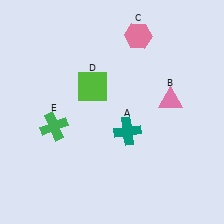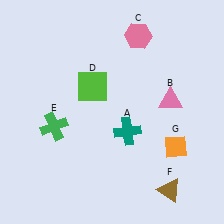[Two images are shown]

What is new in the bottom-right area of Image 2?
An orange diamond (G) was added in the bottom-right area of Image 2.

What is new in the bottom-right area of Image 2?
A brown triangle (F) was added in the bottom-right area of Image 2.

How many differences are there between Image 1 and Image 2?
There are 2 differences between the two images.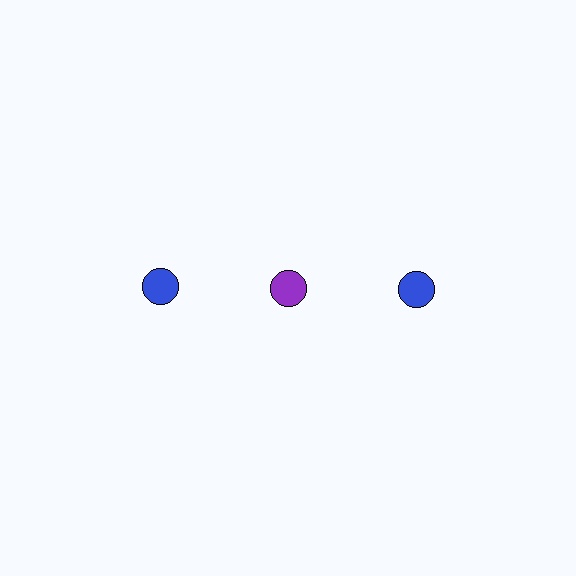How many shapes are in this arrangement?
There are 3 shapes arranged in a grid pattern.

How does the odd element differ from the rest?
It has a different color: purple instead of blue.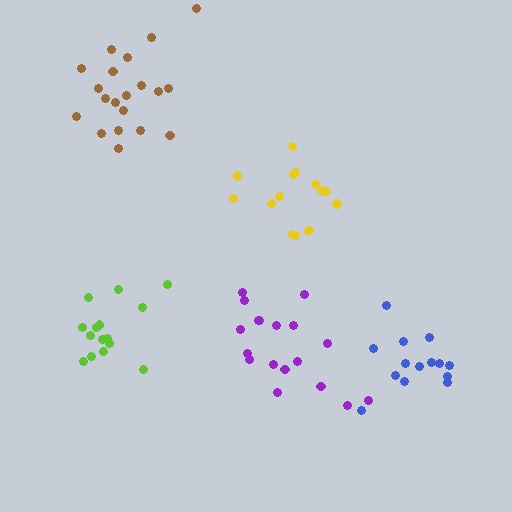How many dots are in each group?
Group 1: 15 dots, Group 2: 15 dots, Group 3: 14 dots, Group 4: 20 dots, Group 5: 18 dots (82 total).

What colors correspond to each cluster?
The clusters are colored: yellow, lime, blue, brown, purple.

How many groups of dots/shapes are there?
There are 5 groups.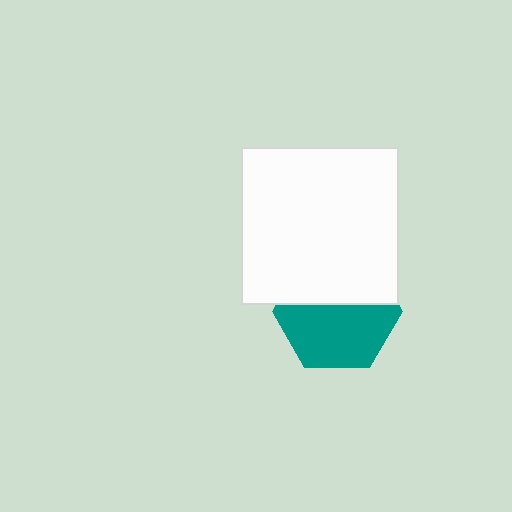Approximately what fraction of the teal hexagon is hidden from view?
Roughly 44% of the teal hexagon is hidden behind the white square.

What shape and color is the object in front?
The object in front is a white square.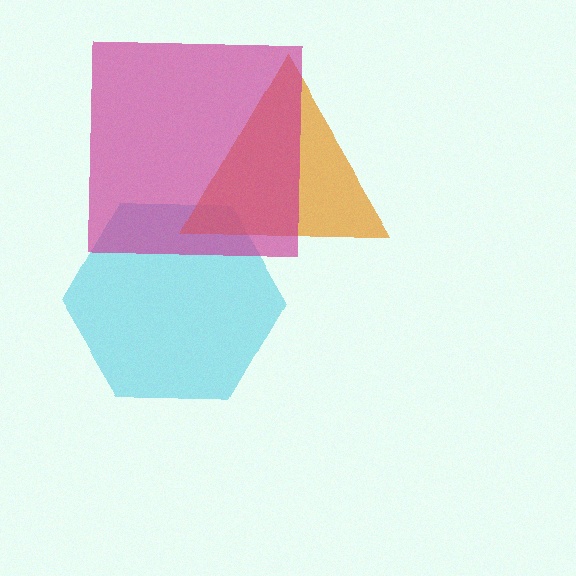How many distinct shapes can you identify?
There are 3 distinct shapes: a cyan hexagon, an orange triangle, a magenta square.